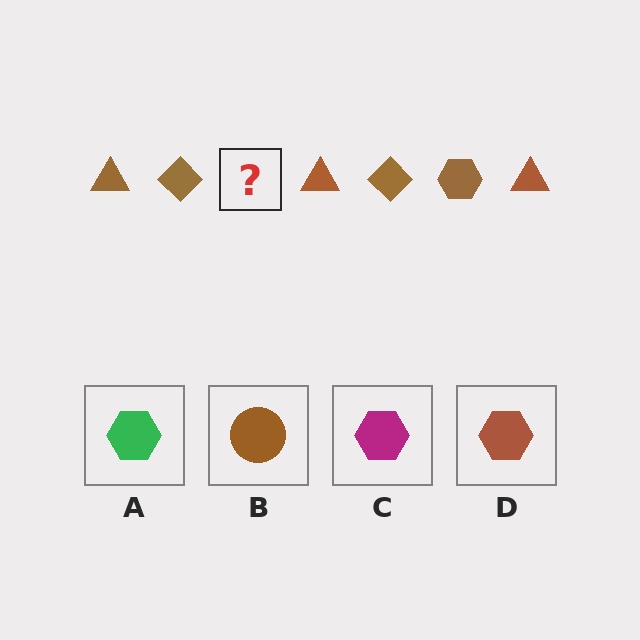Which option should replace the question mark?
Option D.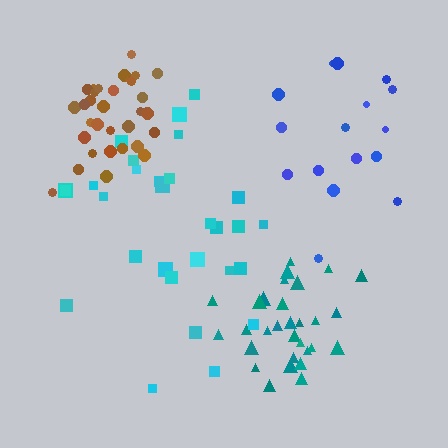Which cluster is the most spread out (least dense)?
Cyan.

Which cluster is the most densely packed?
Brown.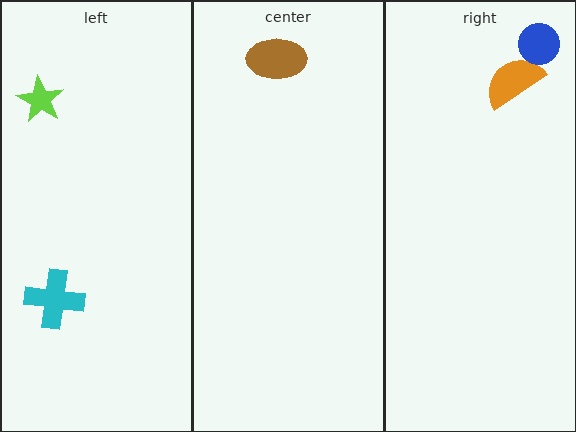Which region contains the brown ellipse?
The center region.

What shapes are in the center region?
The brown ellipse.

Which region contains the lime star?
The left region.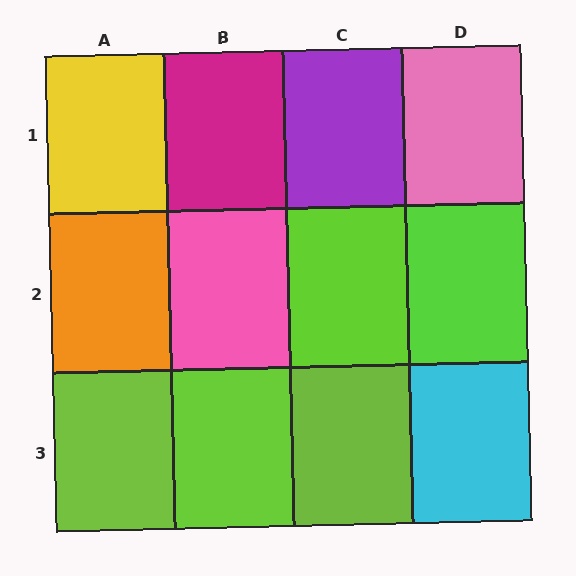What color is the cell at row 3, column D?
Cyan.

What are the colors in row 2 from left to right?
Orange, pink, lime, lime.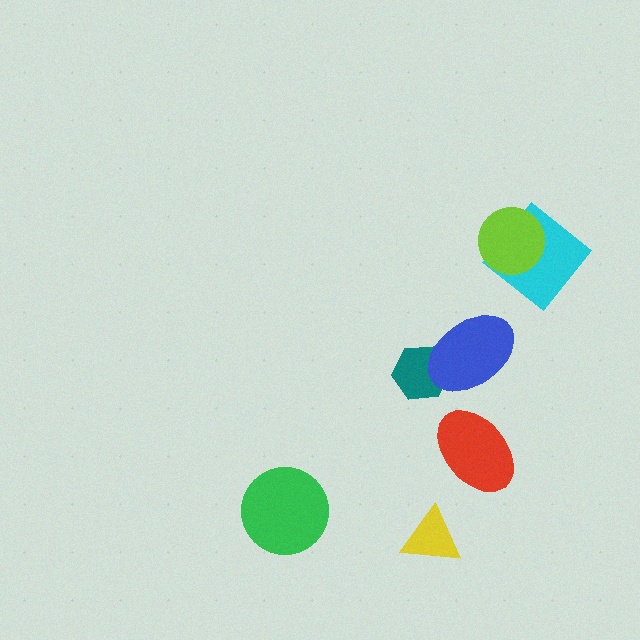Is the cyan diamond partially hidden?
Yes, it is partially covered by another shape.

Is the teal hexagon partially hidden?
Yes, it is partially covered by another shape.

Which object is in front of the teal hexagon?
The blue ellipse is in front of the teal hexagon.